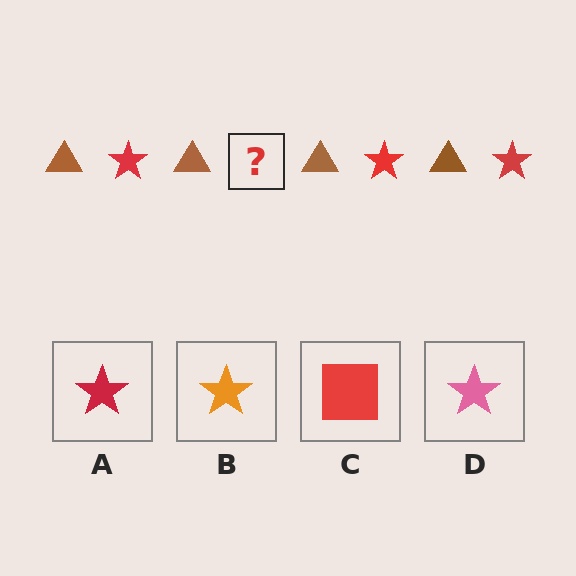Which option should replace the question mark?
Option A.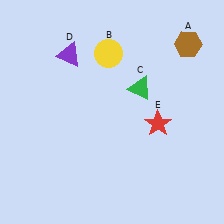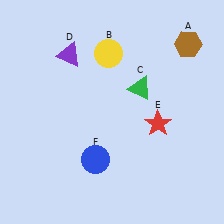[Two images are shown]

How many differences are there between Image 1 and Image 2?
There is 1 difference between the two images.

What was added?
A blue circle (F) was added in Image 2.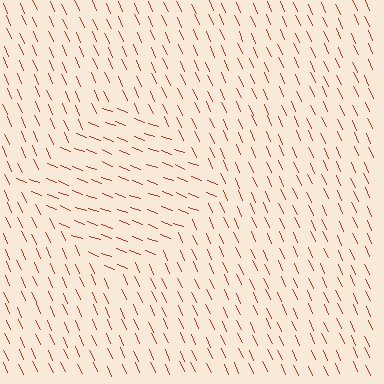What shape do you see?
I see a diamond.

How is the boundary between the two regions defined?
The boundary is defined purely by a change in line orientation (approximately 45 degrees difference). All lines are the same color and thickness.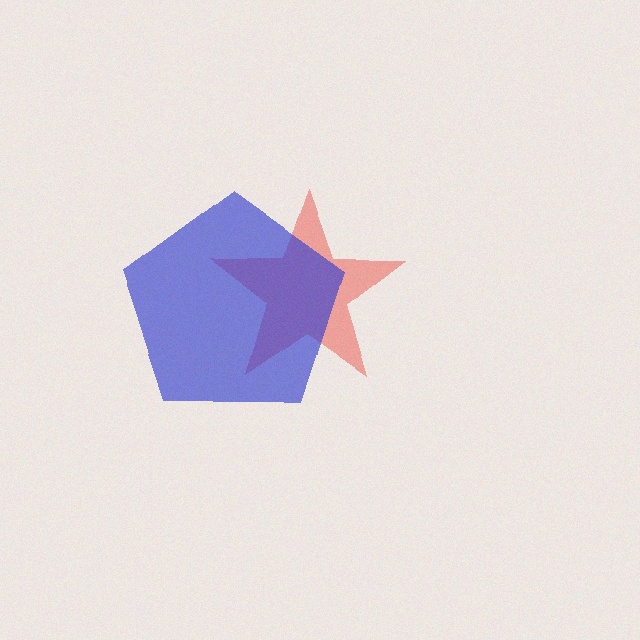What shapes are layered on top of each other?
The layered shapes are: a red star, a blue pentagon.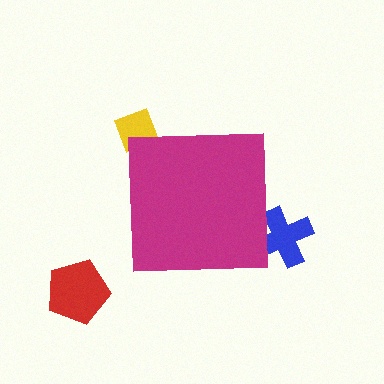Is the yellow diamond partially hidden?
Yes, the yellow diamond is partially hidden behind the magenta square.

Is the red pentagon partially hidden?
No, the red pentagon is fully visible.